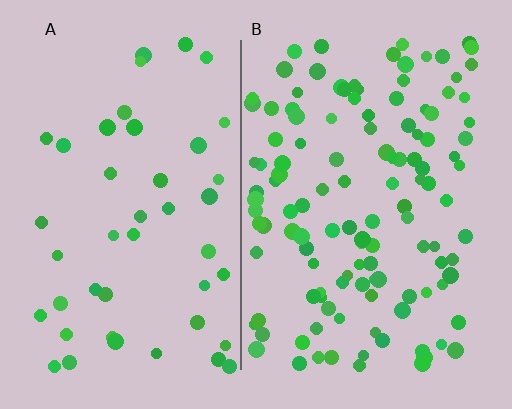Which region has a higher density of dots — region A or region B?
B (the right).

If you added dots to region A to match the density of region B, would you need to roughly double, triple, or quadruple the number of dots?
Approximately triple.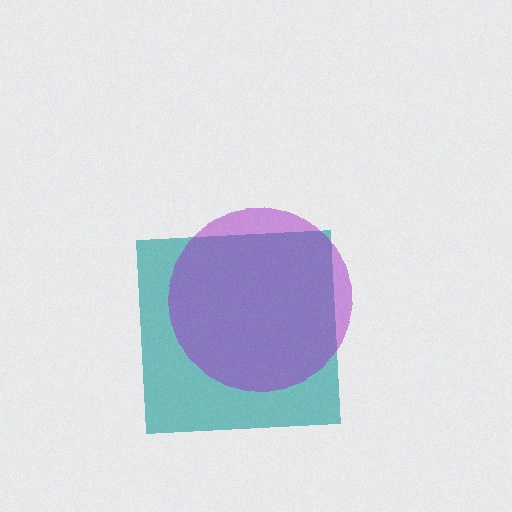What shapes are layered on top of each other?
The layered shapes are: a teal square, a purple circle.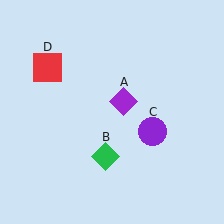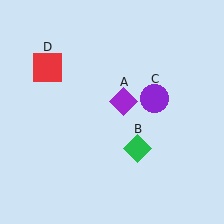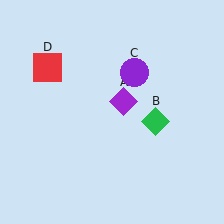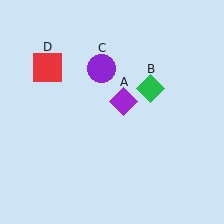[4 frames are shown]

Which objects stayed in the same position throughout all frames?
Purple diamond (object A) and red square (object D) remained stationary.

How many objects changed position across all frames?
2 objects changed position: green diamond (object B), purple circle (object C).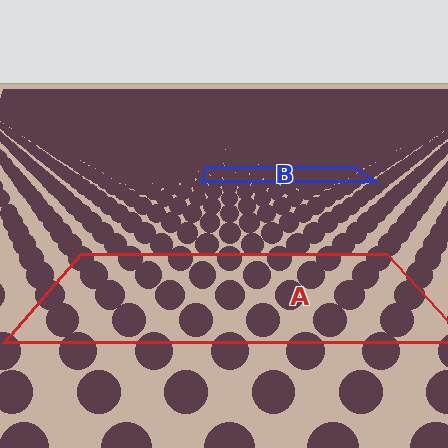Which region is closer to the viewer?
Region A is closer. The texture elements there are larger and more spread out.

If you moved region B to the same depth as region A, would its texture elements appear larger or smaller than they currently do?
They would appear larger. At a closer depth, the same texture elements are projected at a bigger on-screen size.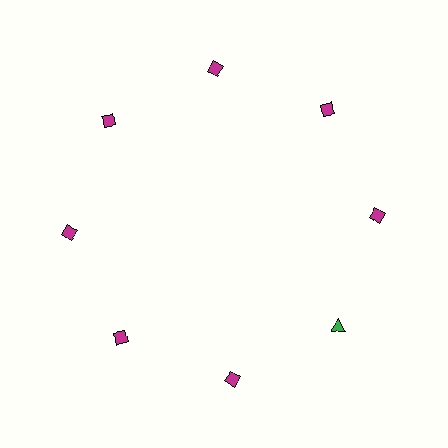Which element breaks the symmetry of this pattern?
The green triangle at roughly the 4 o'clock position breaks the symmetry. All other shapes are magenta diamonds.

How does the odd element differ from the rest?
It differs in both color (green instead of magenta) and shape (triangle instead of diamond).